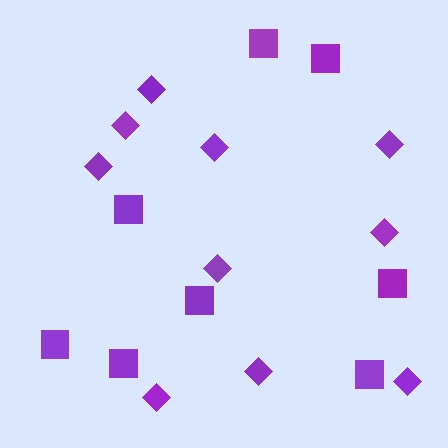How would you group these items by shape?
There are 2 groups: one group of diamonds (10) and one group of squares (8).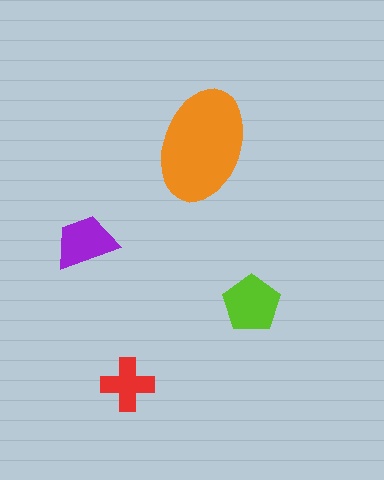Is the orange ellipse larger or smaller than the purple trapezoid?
Larger.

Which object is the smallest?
The red cross.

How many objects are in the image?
There are 4 objects in the image.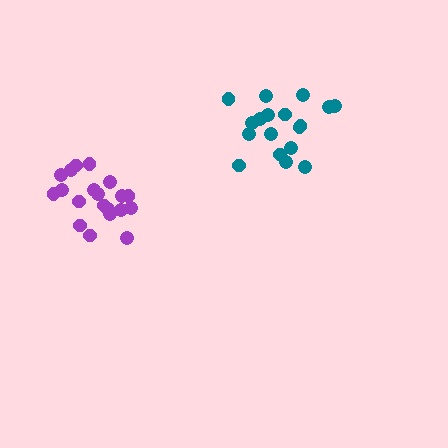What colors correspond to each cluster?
The clusters are colored: teal, purple.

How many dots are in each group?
Group 1: 18 dots, Group 2: 20 dots (38 total).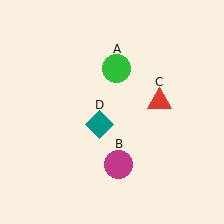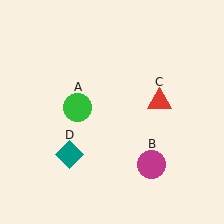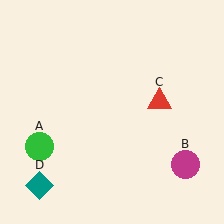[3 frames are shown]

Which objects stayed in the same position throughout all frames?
Red triangle (object C) remained stationary.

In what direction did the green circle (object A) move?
The green circle (object A) moved down and to the left.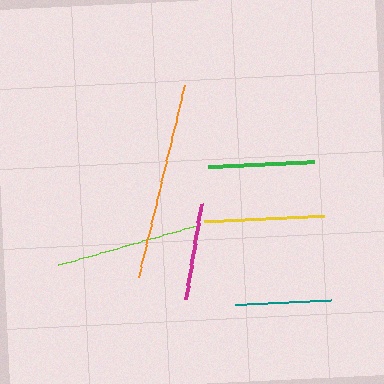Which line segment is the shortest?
The teal line is the shortest at approximately 95 pixels.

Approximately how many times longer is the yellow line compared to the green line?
The yellow line is approximately 1.1 times the length of the green line.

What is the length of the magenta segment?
The magenta segment is approximately 97 pixels long.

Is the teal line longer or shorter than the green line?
The green line is longer than the teal line.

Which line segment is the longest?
The orange line is the longest at approximately 197 pixels.